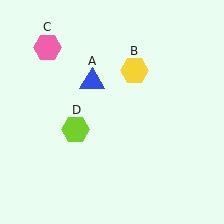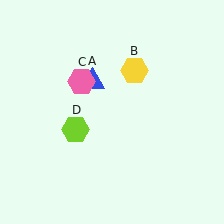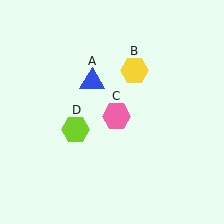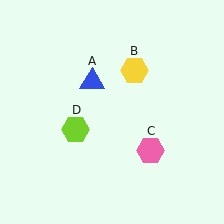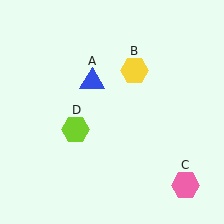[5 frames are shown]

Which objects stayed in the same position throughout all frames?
Blue triangle (object A) and yellow hexagon (object B) and lime hexagon (object D) remained stationary.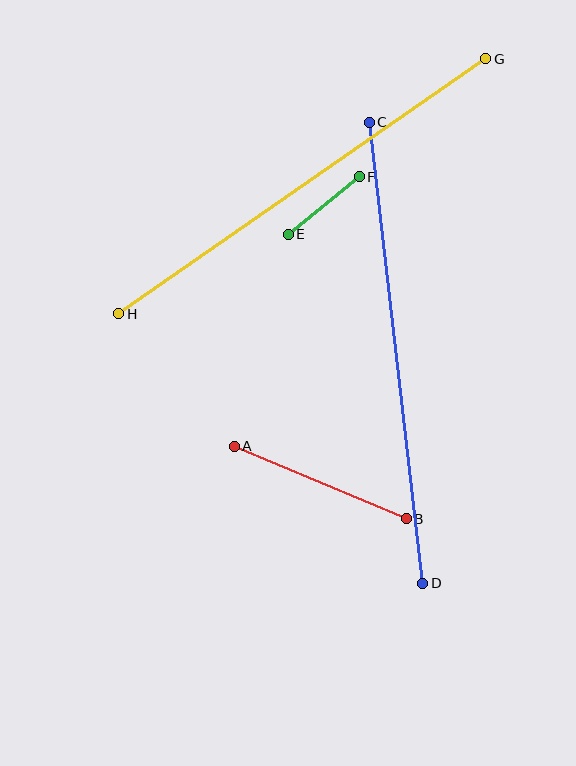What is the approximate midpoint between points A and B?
The midpoint is at approximately (320, 482) pixels.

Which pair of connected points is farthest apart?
Points C and D are farthest apart.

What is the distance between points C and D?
The distance is approximately 464 pixels.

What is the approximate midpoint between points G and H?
The midpoint is at approximately (302, 186) pixels.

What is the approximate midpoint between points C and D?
The midpoint is at approximately (396, 353) pixels.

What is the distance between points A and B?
The distance is approximately 187 pixels.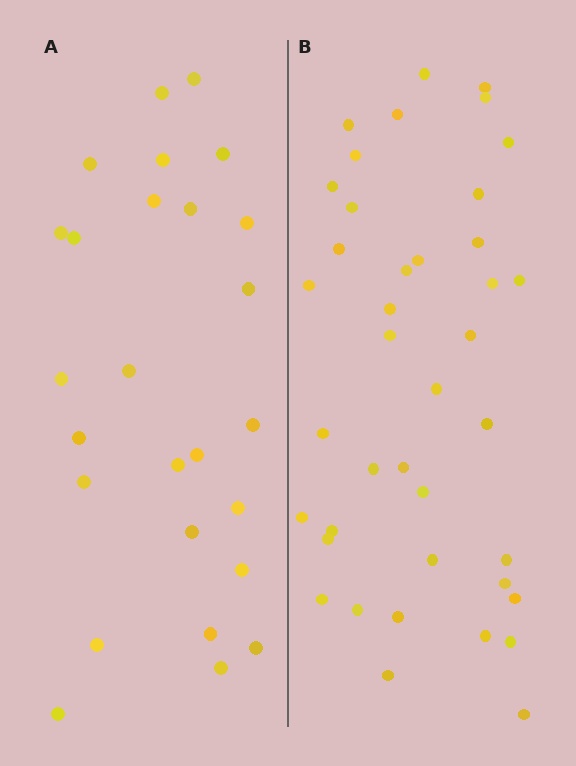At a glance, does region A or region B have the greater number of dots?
Region B (the right region) has more dots.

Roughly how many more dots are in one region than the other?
Region B has approximately 15 more dots than region A.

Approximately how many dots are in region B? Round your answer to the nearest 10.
About 40 dots.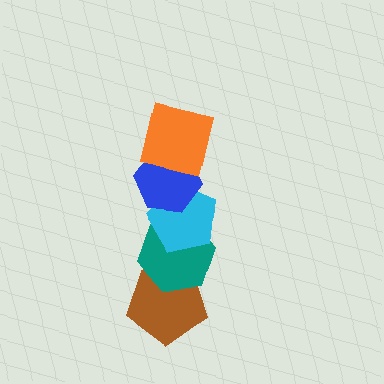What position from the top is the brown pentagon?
The brown pentagon is 5th from the top.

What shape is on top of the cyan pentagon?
The blue hexagon is on top of the cyan pentagon.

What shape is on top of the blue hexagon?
The orange square is on top of the blue hexagon.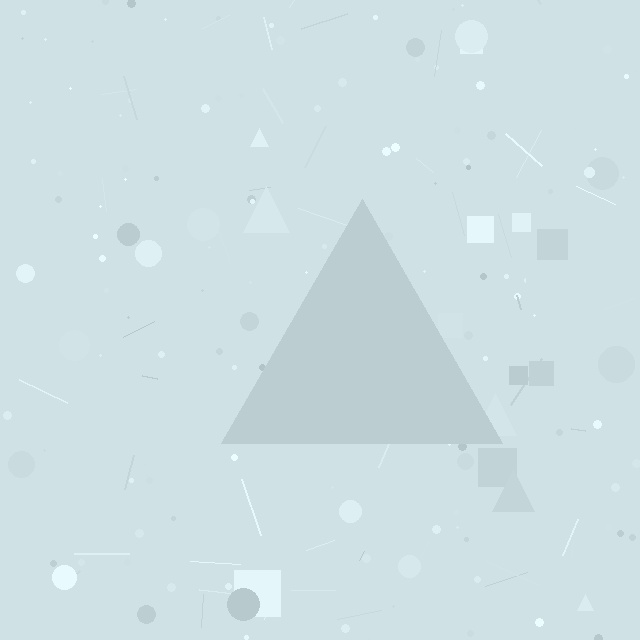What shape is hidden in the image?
A triangle is hidden in the image.